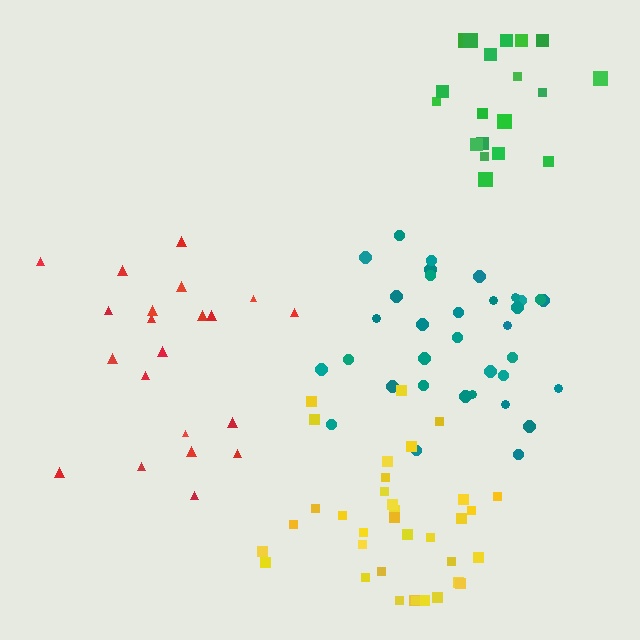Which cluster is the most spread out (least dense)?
Red.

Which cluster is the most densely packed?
Teal.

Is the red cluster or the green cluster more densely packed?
Green.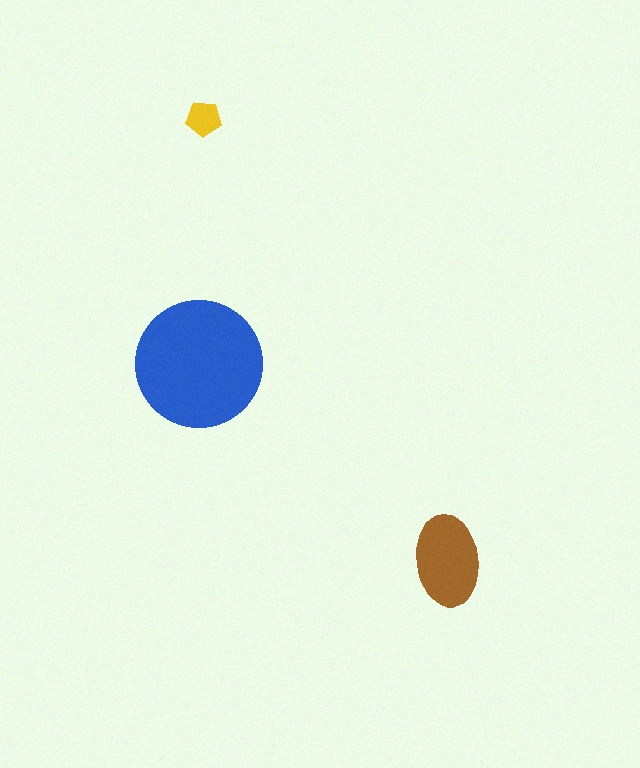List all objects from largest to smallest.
The blue circle, the brown ellipse, the yellow pentagon.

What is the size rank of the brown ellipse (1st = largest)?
2nd.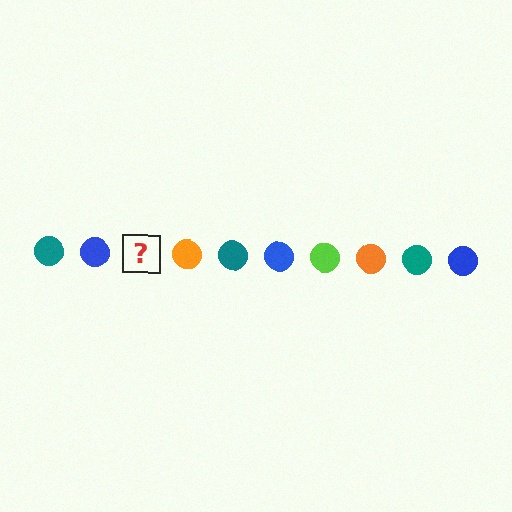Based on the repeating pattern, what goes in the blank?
The blank should be a lime circle.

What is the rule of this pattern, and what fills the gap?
The rule is that the pattern cycles through teal, blue, lime, orange circles. The gap should be filled with a lime circle.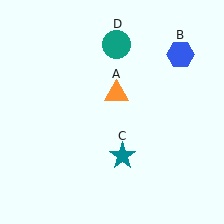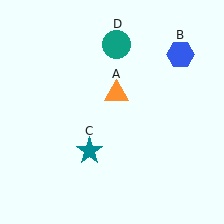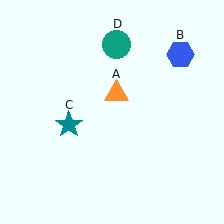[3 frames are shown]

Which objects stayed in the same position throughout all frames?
Orange triangle (object A) and blue hexagon (object B) and teal circle (object D) remained stationary.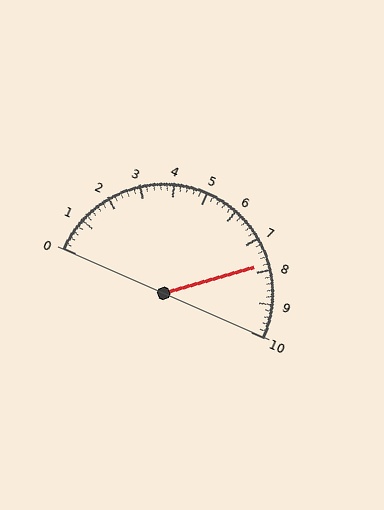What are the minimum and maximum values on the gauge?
The gauge ranges from 0 to 10.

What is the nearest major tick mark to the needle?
The nearest major tick mark is 8.